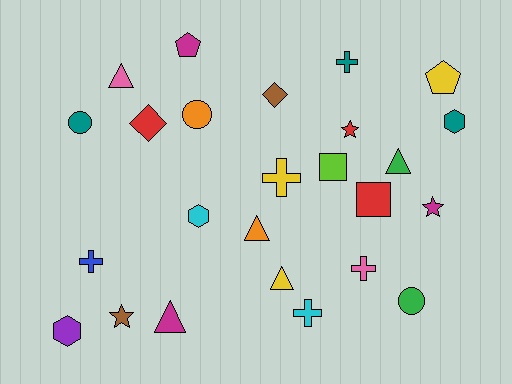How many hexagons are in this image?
There are 3 hexagons.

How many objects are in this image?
There are 25 objects.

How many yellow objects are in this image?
There are 3 yellow objects.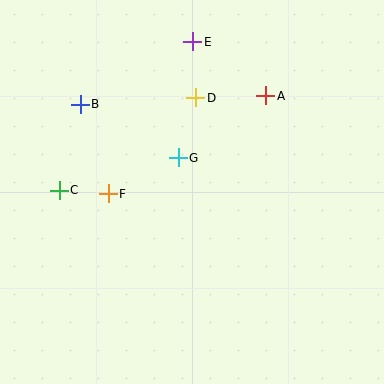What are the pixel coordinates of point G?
Point G is at (178, 158).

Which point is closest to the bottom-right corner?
Point G is closest to the bottom-right corner.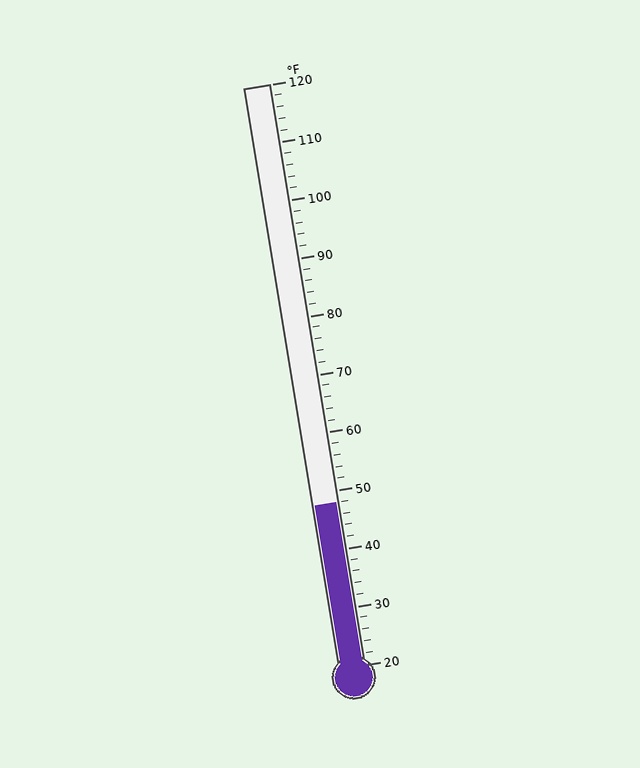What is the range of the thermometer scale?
The thermometer scale ranges from 20°F to 120°F.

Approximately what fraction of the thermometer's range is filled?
The thermometer is filled to approximately 30% of its range.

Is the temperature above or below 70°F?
The temperature is below 70°F.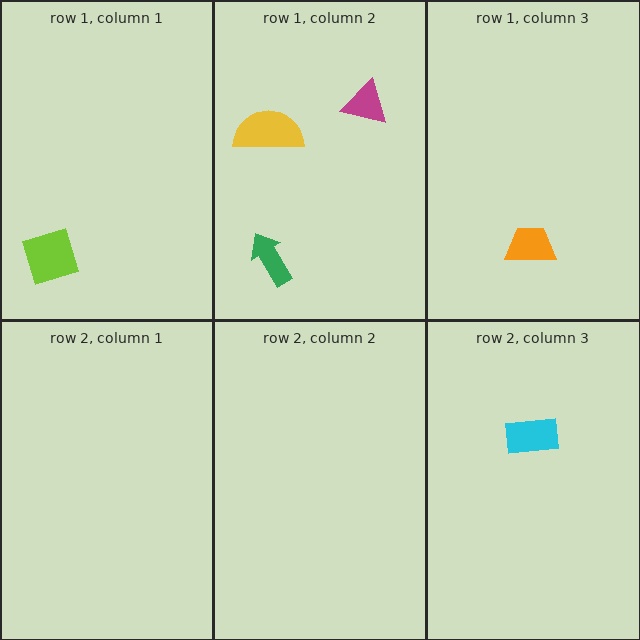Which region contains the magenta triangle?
The row 1, column 2 region.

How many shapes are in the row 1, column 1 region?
1.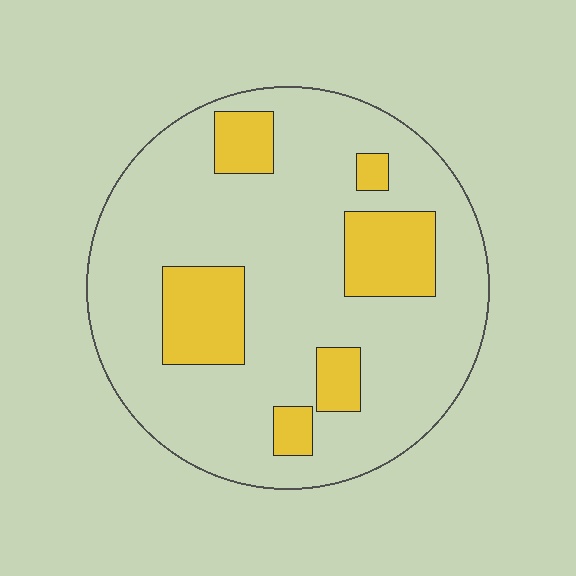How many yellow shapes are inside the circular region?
6.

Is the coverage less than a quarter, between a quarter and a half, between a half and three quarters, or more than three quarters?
Less than a quarter.